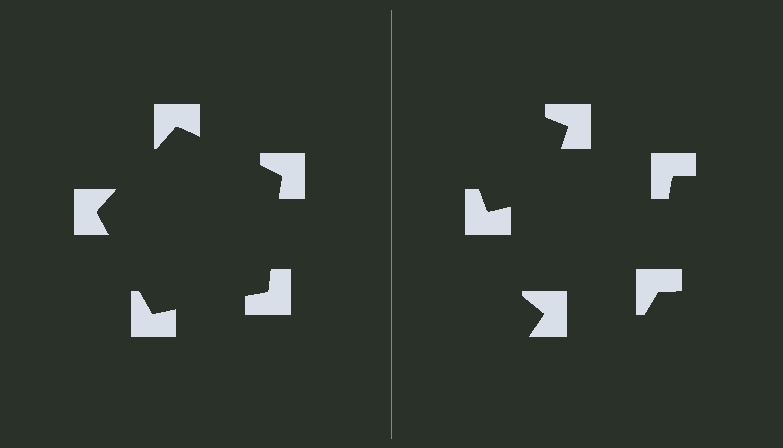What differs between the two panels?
The notched squares are positioned identically on both sides; only the wedge orientations differ. On the left they align to a pentagon; on the right they are misaligned.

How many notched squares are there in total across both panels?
10 — 5 on each side.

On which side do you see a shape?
An illusory pentagon appears on the left side. On the right side the wedge cuts are rotated, so no coherent shape forms.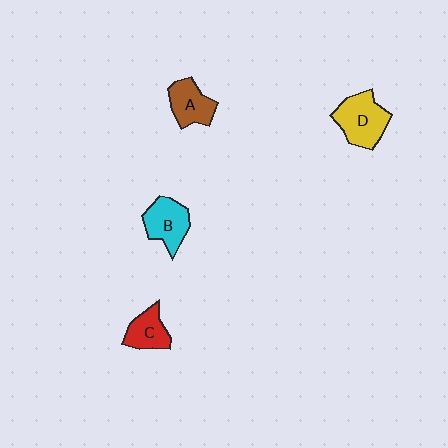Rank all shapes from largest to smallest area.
From largest to smallest: D (yellow), B (cyan), A (brown), C (red).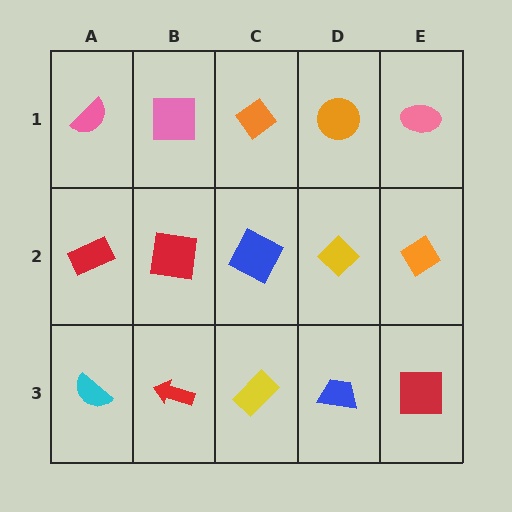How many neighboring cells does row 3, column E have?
2.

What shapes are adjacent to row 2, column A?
A pink semicircle (row 1, column A), a cyan semicircle (row 3, column A), a red square (row 2, column B).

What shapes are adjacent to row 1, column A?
A red rectangle (row 2, column A), a pink square (row 1, column B).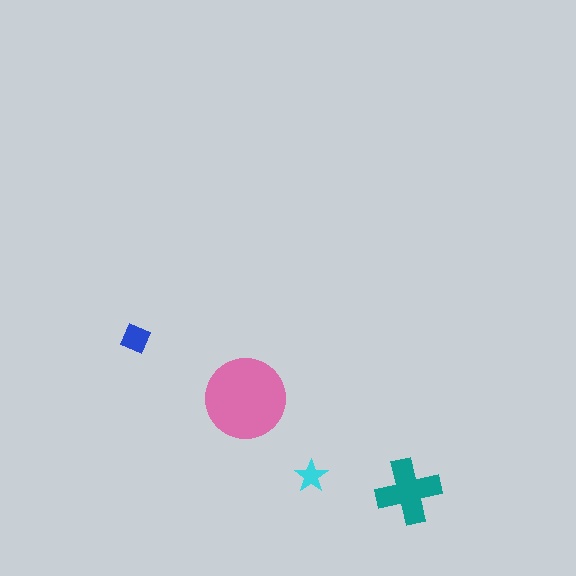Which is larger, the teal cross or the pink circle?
The pink circle.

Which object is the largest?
The pink circle.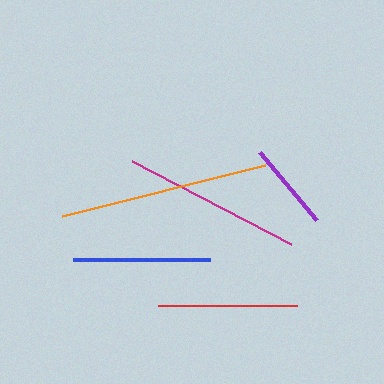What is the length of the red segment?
The red segment is approximately 139 pixels long.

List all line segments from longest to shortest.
From longest to shortest: orange, magenta, red, blue, purple.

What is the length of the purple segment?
The purple segment is approximately 89 pixels long.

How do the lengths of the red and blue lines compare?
The red and blue lines are approximately the same length.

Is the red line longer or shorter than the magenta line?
The magenta line is longer than the red line.